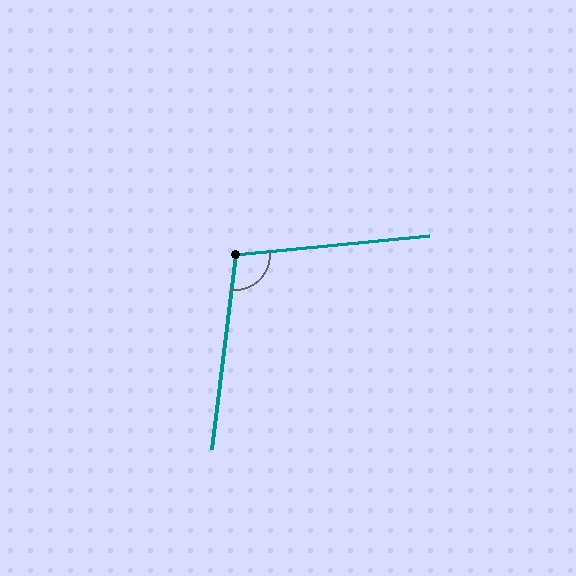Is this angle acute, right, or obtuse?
It is obtuse.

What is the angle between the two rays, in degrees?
Approximately 102 degrees.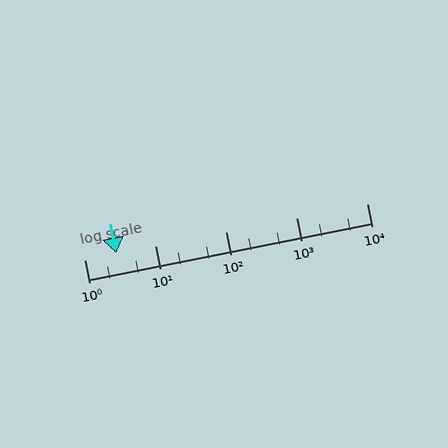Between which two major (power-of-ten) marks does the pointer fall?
The pointer is between 1 and 10.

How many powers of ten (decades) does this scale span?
The scale spans 4 decades, from 1 to 10000.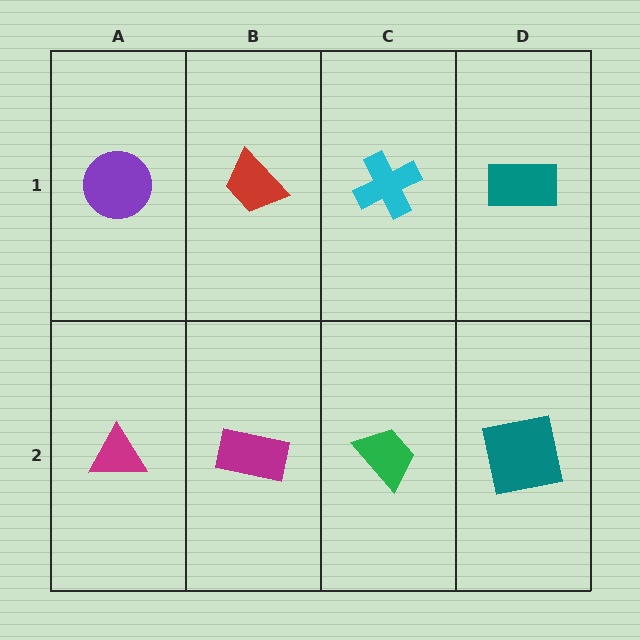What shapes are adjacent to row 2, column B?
A red trapezoid (row 1, column B), a magenta triangle (row 2, column A), a green trapezoid (row 2, column C).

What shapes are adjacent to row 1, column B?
A magenta rectangle (row 2, column B), a purple circle (row 1, column A), a cyan cross (row 1, column C).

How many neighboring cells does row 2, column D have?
2.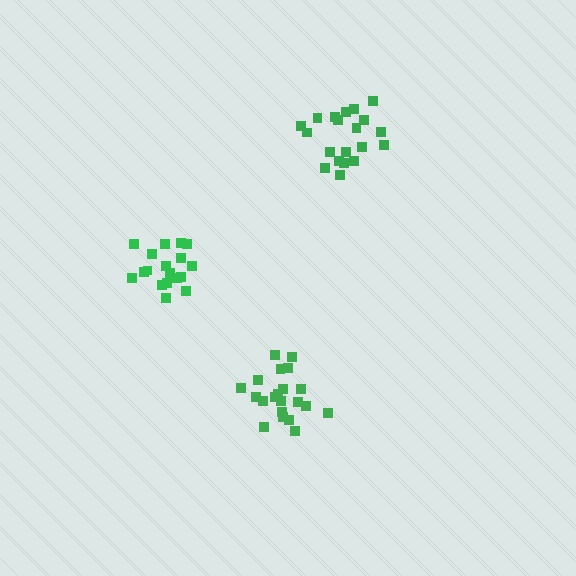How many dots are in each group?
Group 1: 18 dots, Group 2: 21 dots, Group 3: 20 dots (59 total).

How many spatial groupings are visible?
There are 3 spatial groupings.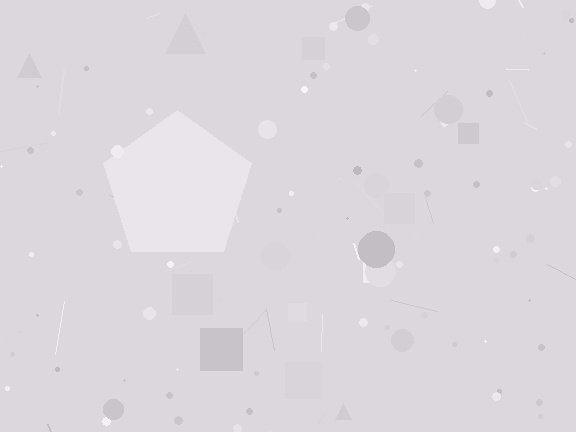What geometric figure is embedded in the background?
A pentagon is embedded in the background.